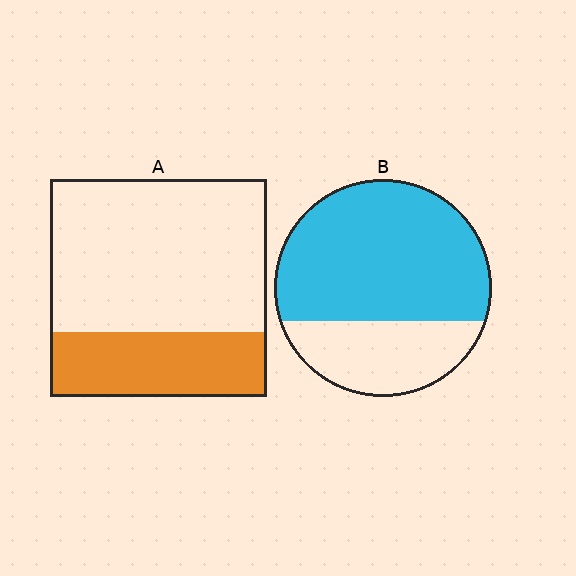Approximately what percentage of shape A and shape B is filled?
A is approximately 30% and B is approximately 70%.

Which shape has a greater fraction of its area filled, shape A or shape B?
Shape B.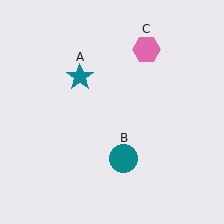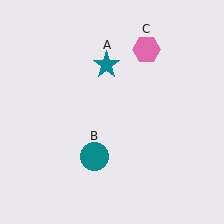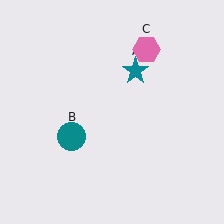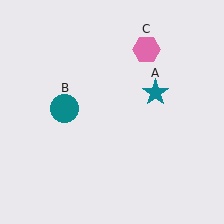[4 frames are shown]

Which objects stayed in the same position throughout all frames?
Pink hexagon (object C) remained stationary.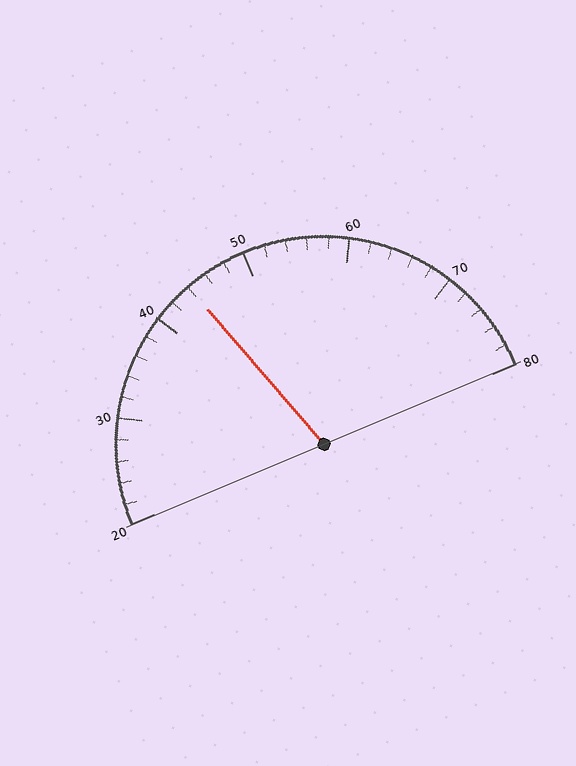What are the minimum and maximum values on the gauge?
The gauge ranges from 20 to 80.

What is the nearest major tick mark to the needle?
The nearest major tick mark is 40.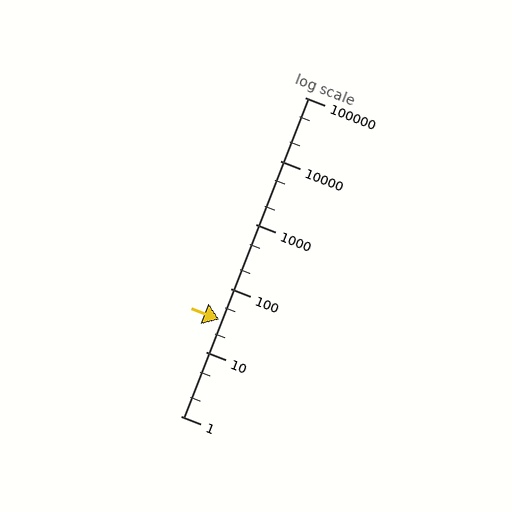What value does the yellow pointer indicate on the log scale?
The pointer indicates approximately 33.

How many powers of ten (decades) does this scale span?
The scale spans 5 decades, from 1 to 100000.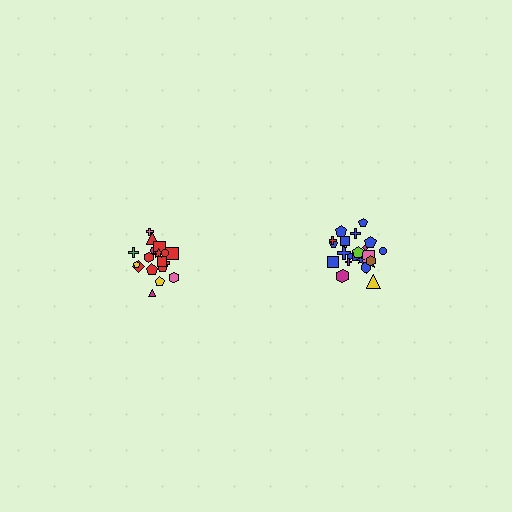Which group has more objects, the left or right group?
The right group.